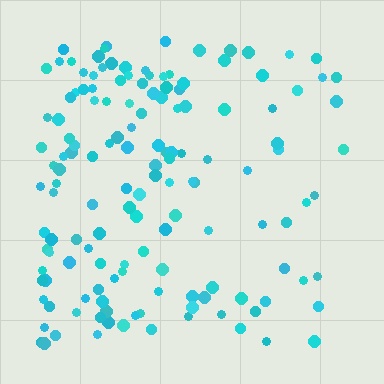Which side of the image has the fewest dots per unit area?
The right.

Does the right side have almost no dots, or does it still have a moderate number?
Still a moderate number, just noticeably fewer than the left.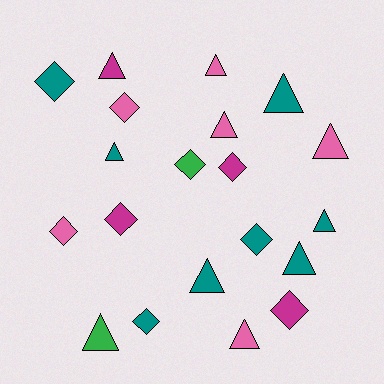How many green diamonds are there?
There is 1 green diamond.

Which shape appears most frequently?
Triangle, with 11 objects.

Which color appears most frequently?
Teal, with 8 objects.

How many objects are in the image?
There are 20 objects.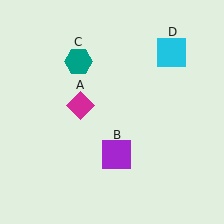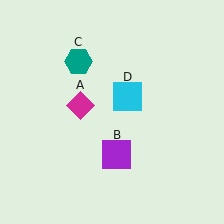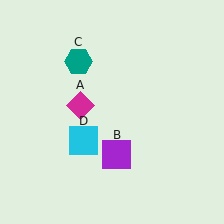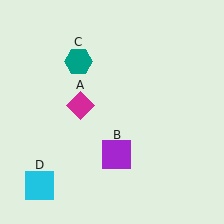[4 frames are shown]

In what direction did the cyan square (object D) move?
The cyan square (object D) moved down and to the left.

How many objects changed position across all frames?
1 object changed position: cyan square (object D).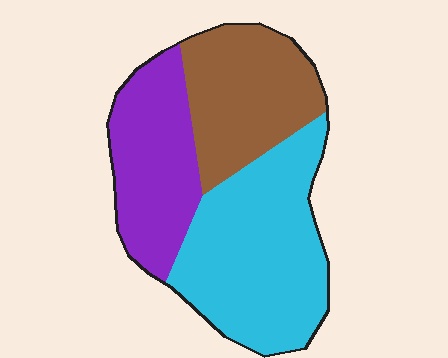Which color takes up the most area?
Cyan, at roughly 45%.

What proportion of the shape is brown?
Brown covers 29% of the shape.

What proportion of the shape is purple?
Purple covers around 30% of the shape.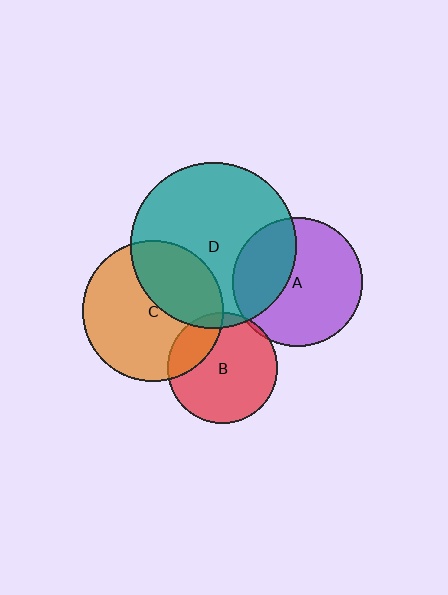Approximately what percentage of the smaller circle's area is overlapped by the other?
Approximately 20%.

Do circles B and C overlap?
Yes.